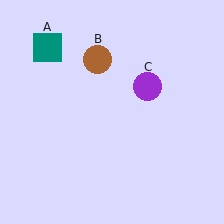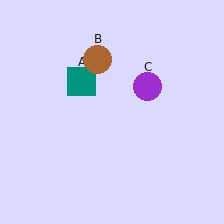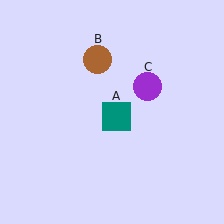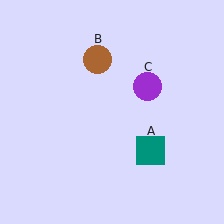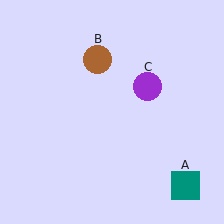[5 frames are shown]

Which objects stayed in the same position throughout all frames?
Brown circle (object B) and purple circle (object C) remained stationary.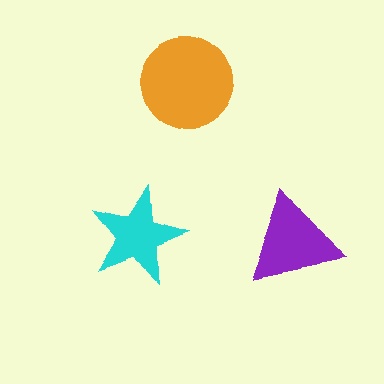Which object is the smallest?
The cyan star.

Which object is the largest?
The orange circle.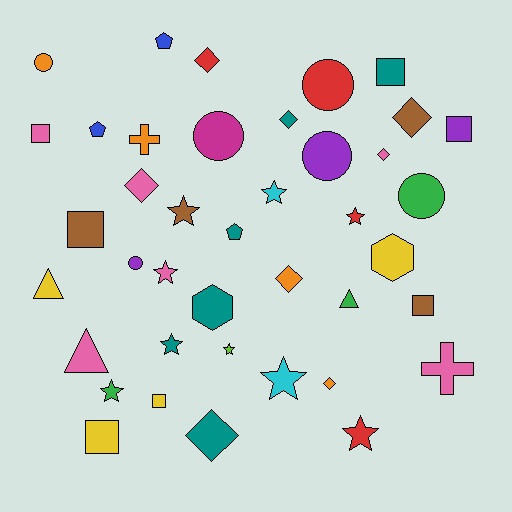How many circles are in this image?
There are 6 circles.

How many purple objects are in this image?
There are 3 purple objects.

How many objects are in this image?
There are 40 objects.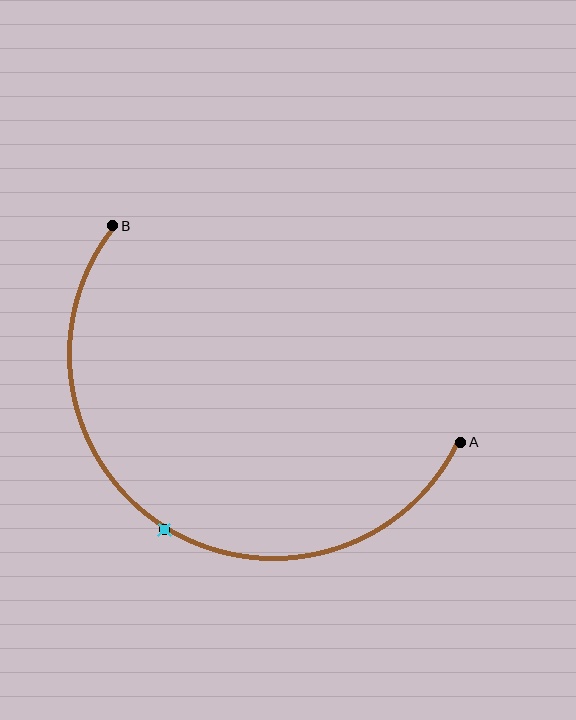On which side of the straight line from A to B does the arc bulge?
The arc bulges below the straight line connecting A and B.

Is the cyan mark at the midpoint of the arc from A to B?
Yes. The cyan mark lies on the arc at equal arc-length from both A and B — it is the arc midpoint.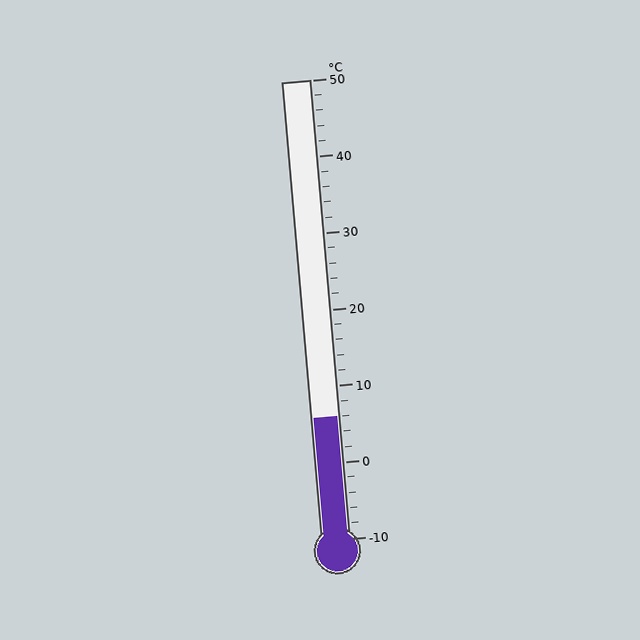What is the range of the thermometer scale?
The thermometer scale ranges from -10°C to 50°C.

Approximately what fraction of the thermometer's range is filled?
The thermometer is filled to approximately 25% of its range.